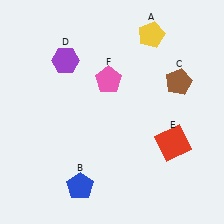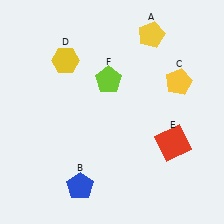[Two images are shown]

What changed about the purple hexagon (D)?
In Image 1, D is purple. In Image 2, it changed to yellow.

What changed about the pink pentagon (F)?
In Image 1, F is pink. In Image 2, it changed to lime.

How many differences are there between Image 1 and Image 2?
There are 3 differences between the two images.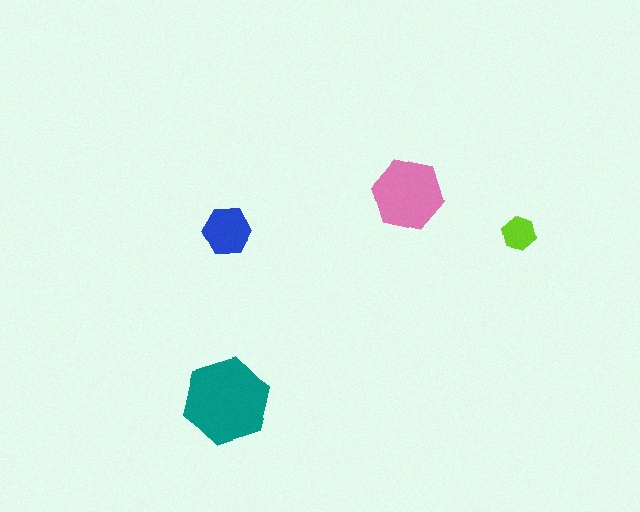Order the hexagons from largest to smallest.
the teal one, the pink one, the blue one, the lime one.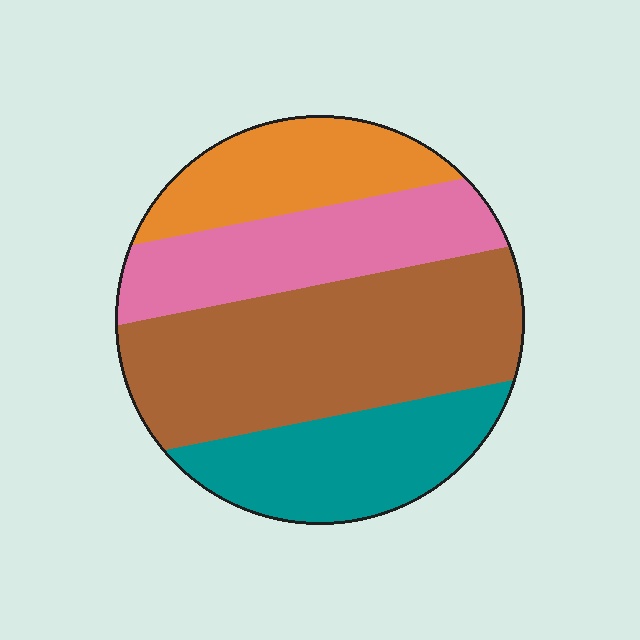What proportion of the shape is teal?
Teal takes up about one fifth (1/5) of the shape.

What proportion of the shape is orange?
Orange takes up less than a quarter of the shape.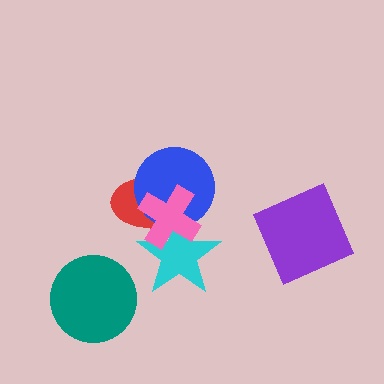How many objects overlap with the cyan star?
3 objects overlap with the cyan star.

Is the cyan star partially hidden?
Yes, it is partially covered by another shape.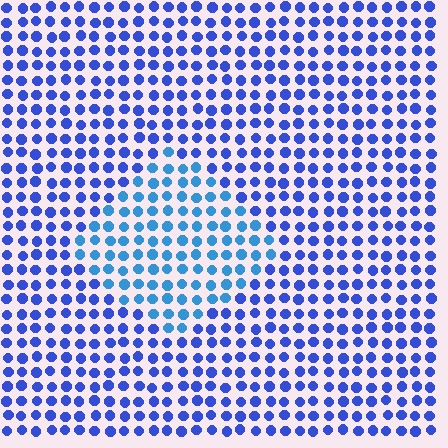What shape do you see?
I see a diamond.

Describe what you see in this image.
The image is filled with small blue elements in a uniform arrangement. A diamond-shaped region is visible where the elements are tinted to a slightly different hue, forming a subtle color boundary.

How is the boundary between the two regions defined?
The boundary is defined purely by a slight shift in hue (about 27 degrees). Spacing, size, and orientation are identical on both sides.